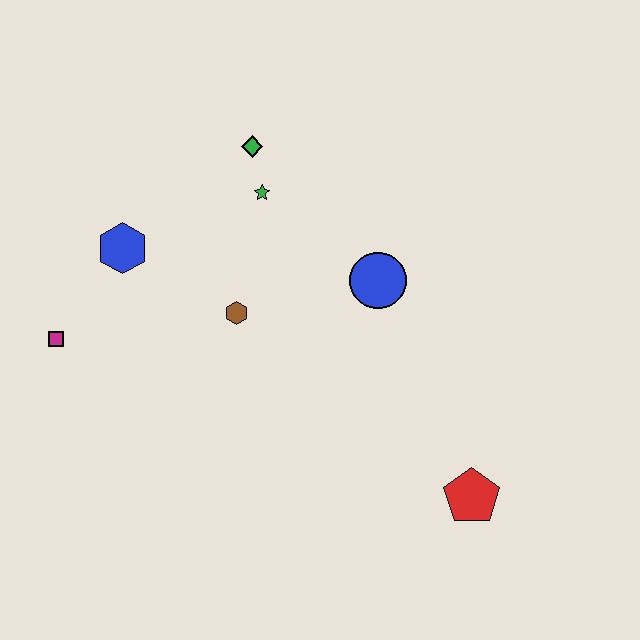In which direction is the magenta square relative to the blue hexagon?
The magenta square is below the blue hexagon.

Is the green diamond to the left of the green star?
Yes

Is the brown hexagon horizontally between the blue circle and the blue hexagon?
Yes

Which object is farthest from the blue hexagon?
The red pentagon is farthest from the blue hexagon.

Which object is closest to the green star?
The green diamond is closest to the green star.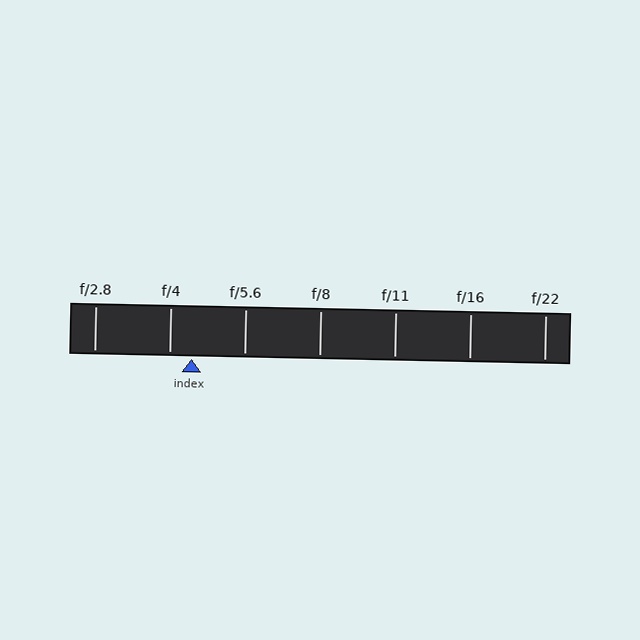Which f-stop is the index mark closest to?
The index mark is closest to f/4.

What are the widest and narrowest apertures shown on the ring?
The widest aperture shown is f/2.8 and the narrowest is f/22.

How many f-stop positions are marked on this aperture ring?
There are 7 f-stop positions marked.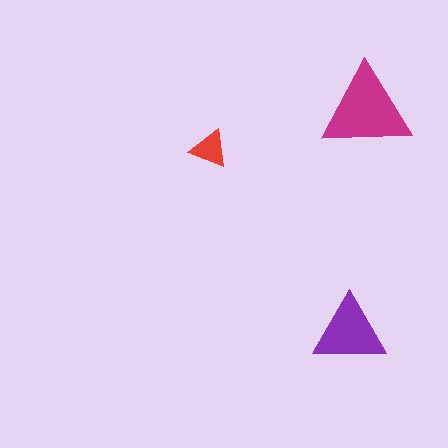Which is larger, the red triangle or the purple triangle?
The purple one.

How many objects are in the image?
There are 3 objects in the image.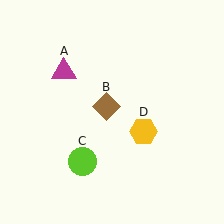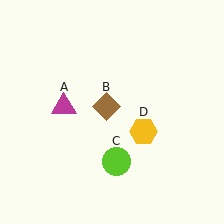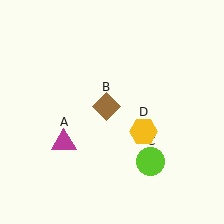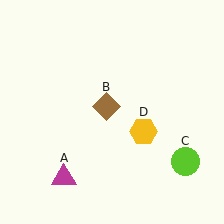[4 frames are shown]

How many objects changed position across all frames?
2 objects changed position: magenta triangle (object A), lime circle (object C).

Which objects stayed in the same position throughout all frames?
Brown diamond (object B) and yellow hexagon (object D) remained stationary.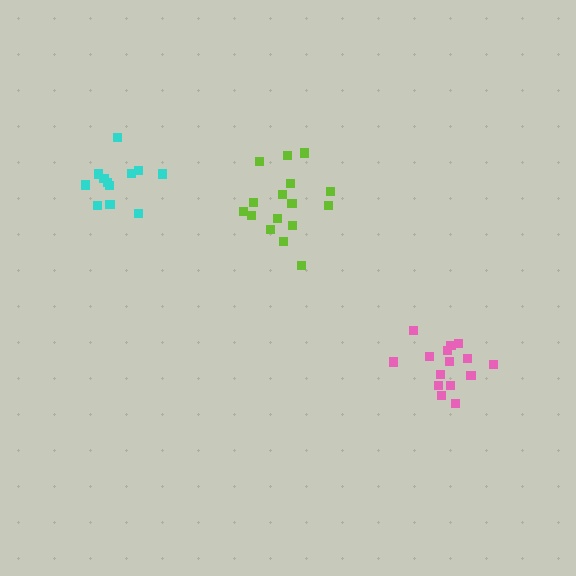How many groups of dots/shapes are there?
There are 3 groups.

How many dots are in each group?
Group 1: 15 dots, Group 2: 16 dots, Group 3: 12 dots (43 total).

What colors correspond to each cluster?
The clusters are colored: pink, lime, cyan.